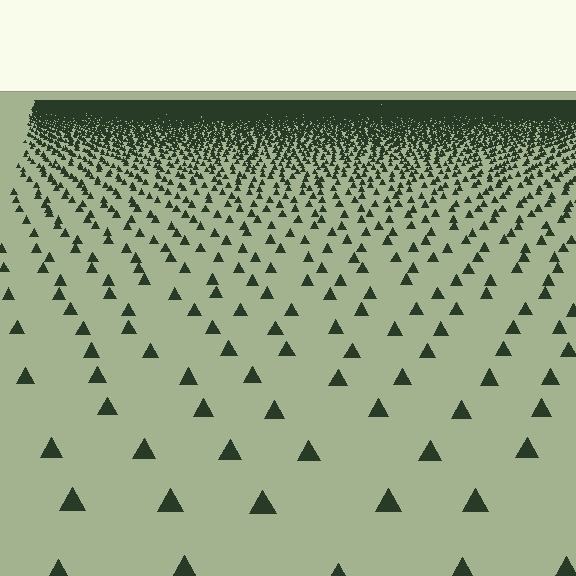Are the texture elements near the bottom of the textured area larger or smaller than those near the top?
Larger. Near the bottom, elements are closer to the viewer and appear at a bigger on-screen size.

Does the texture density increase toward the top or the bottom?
Density increases toward the top.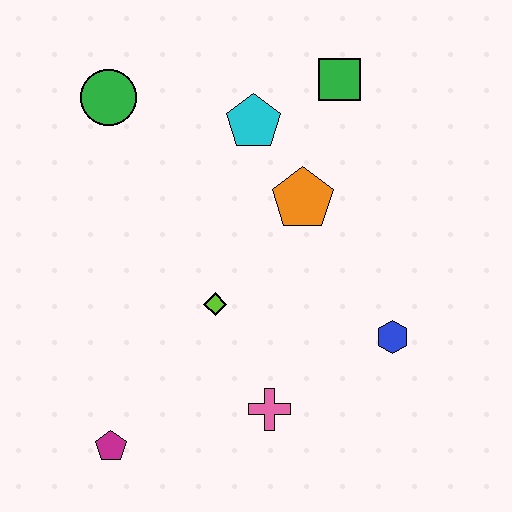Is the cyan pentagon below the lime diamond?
No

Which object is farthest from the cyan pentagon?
The magenta pentagon is farthest from the cyan pentagon.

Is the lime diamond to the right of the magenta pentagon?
Yes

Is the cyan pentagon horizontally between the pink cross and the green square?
No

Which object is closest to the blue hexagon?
The pink cross is closest to the blue hexagon.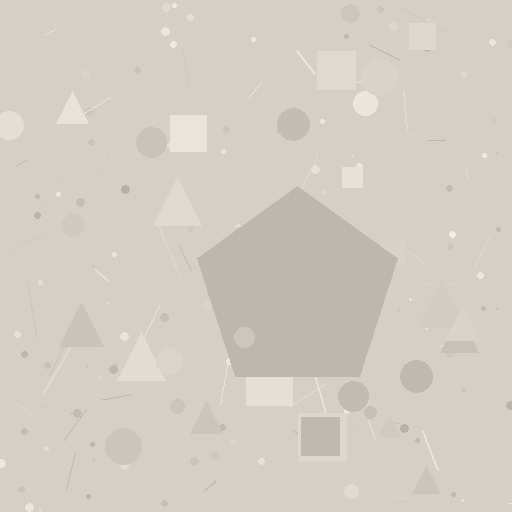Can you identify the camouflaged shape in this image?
The camouflaged shape is a pentagon.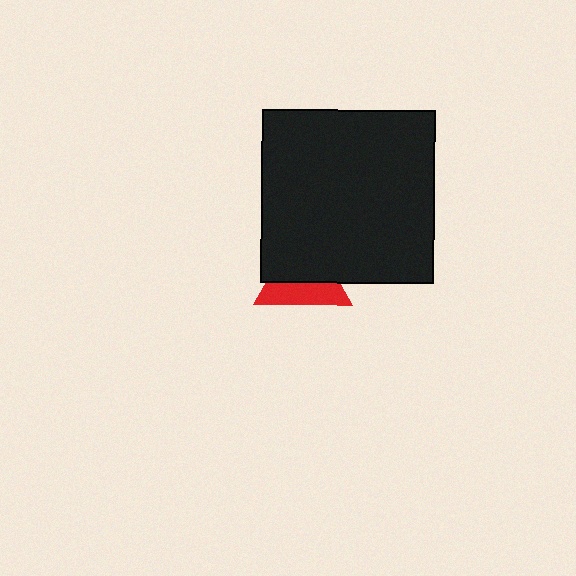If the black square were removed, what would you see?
You would see the complete red triangle.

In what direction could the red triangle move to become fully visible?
The red triangle could move down. That would shift it out from behind the black square entirely.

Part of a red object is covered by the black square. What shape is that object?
It is a triangle.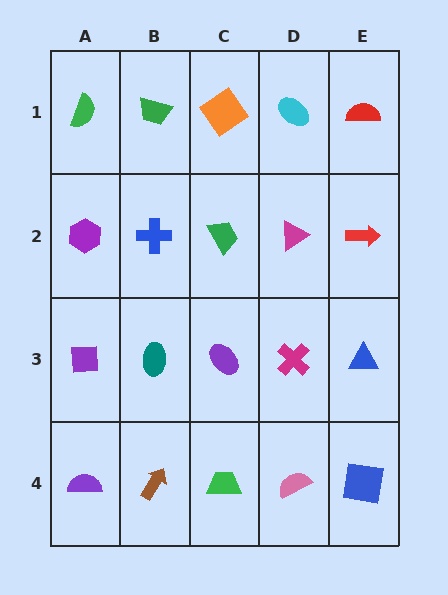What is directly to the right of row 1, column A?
A green trapezoid.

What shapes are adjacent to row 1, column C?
A green trapezoid (row 2, column C), a green trapezoid (row 1, column B), a cyan ellipse (row 1, column D).